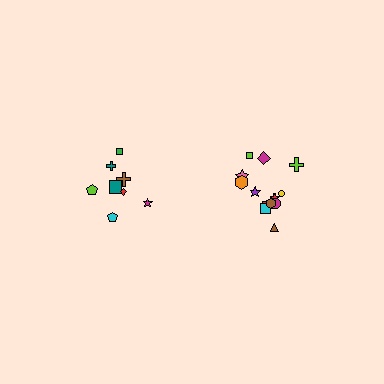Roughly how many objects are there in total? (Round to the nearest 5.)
Roughly 25 objects in total.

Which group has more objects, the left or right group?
The right group.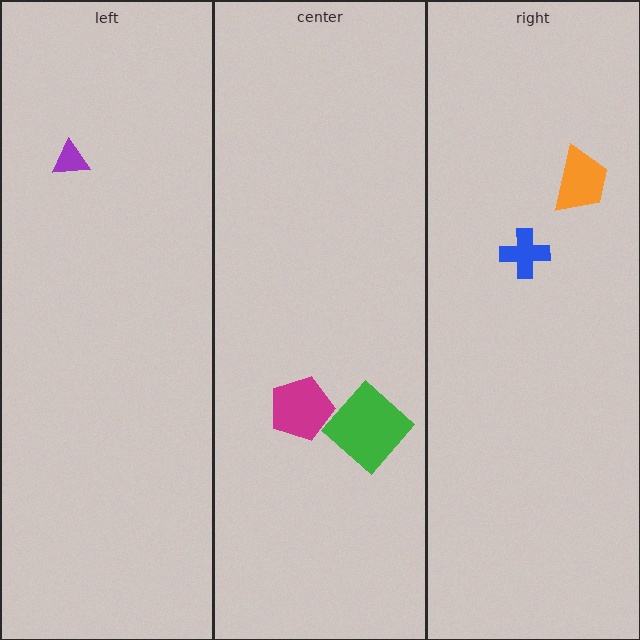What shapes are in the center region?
The green diamond, the magenta pentagon.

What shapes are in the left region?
The purple triangle.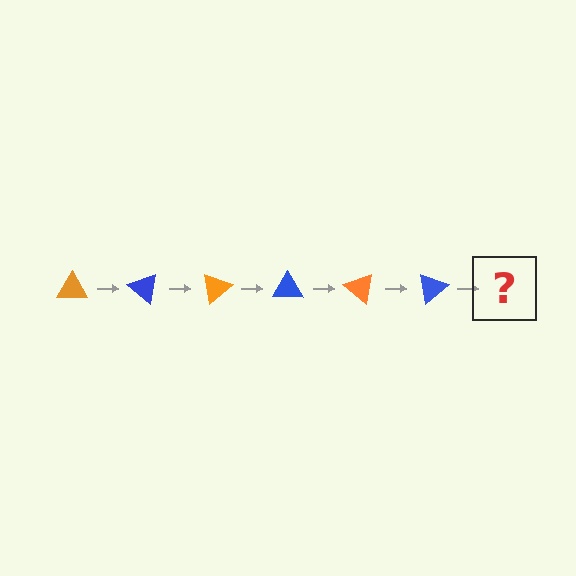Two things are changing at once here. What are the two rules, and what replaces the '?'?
The two rules are that it rotates 40 degrees each step and the color cycles through orange and blue. The '?' should be an orange triangle, rotated 240 degrees from the start.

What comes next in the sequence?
The next element should be an orange triangle, rotated 240 degrees from the start.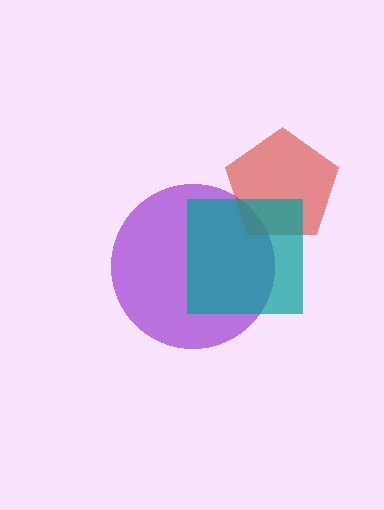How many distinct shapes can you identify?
There are 3 distinct shapes: a purple circle, a red pentagon, a teal square.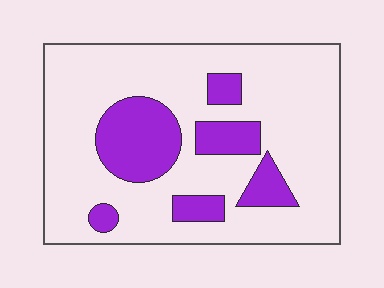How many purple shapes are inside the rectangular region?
6.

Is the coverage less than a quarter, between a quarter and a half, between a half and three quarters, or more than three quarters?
Less than a quarter.